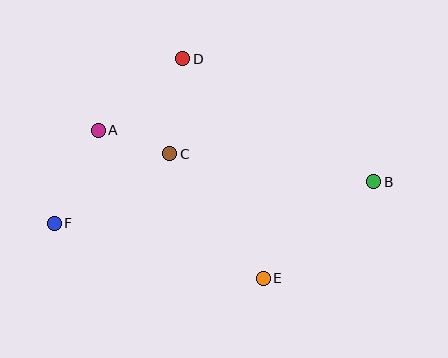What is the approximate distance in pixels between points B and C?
The distance between B and C is approximately 206 pixels.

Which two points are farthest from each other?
Points B and F are farthest from each other.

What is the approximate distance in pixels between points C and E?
The distance between C and E is approximately 156 pixels.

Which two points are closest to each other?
Points A and C are closest to each other.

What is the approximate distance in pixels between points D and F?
The distance between D and F is approximately 209 pixels.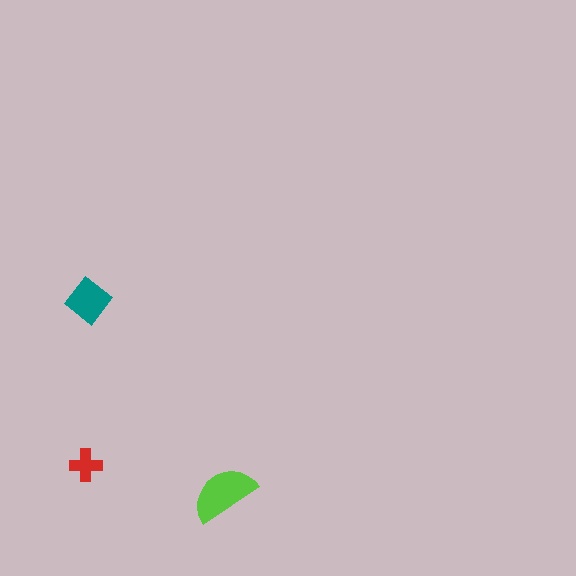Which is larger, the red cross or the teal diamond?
The teal diamond.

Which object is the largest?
The lime semicircle.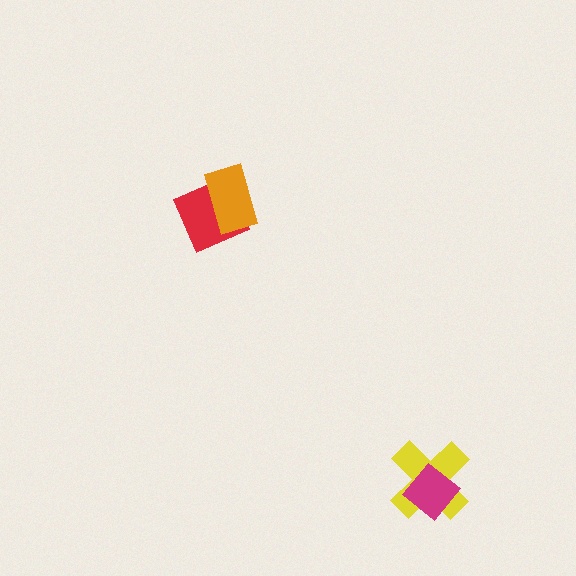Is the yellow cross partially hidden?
Yes, it is partially covered by another shape.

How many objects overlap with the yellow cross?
1 object overlaps with the yellow cross.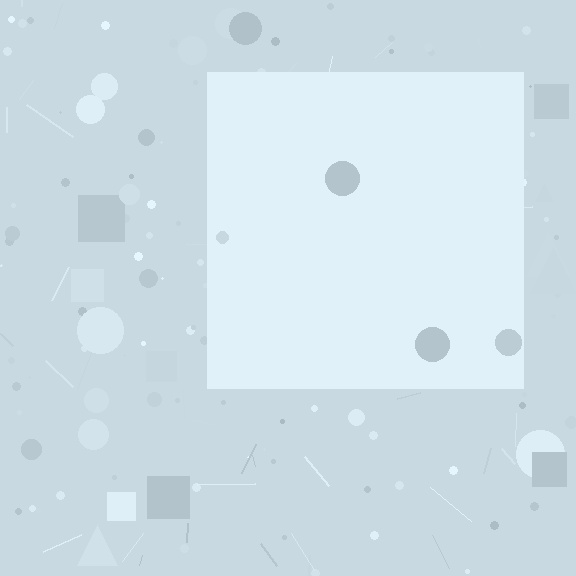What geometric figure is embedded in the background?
A square is embedded in the background.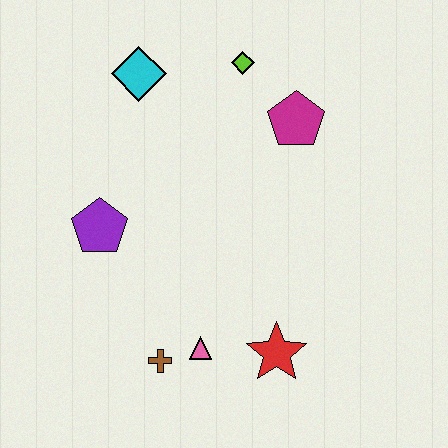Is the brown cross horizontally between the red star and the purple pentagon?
Yes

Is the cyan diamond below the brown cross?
No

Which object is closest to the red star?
The pink triangle is closest to the red star.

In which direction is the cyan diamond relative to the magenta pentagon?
The cyan diamond is to the left of the magenta pentagon.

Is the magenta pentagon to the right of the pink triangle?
Yes